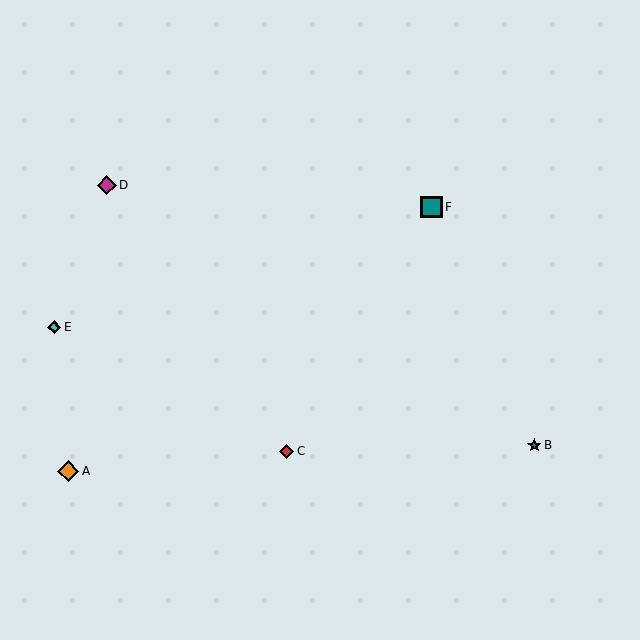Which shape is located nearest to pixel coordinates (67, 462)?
The orange diamond (labeled A) at (68, 471) is nearest to that location.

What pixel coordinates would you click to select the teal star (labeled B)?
Click at (534, 445) to select the teal star B.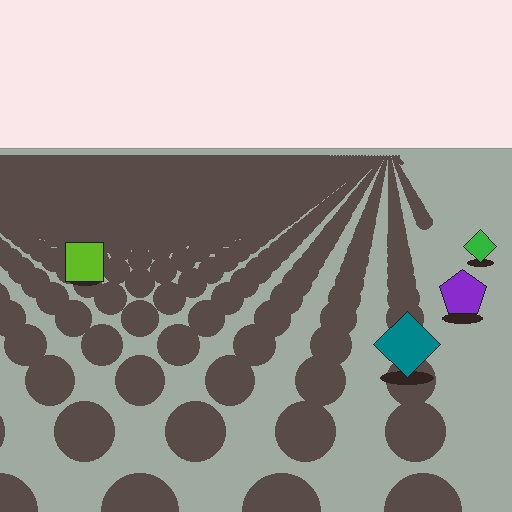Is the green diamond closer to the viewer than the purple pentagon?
No. The purple pentagon is closer — you can tell from the texture gradient: the ground texture is coarser near it.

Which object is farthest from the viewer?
The green diamond is farthest from the viewer. It appears smaller and the ground texture around it is denser.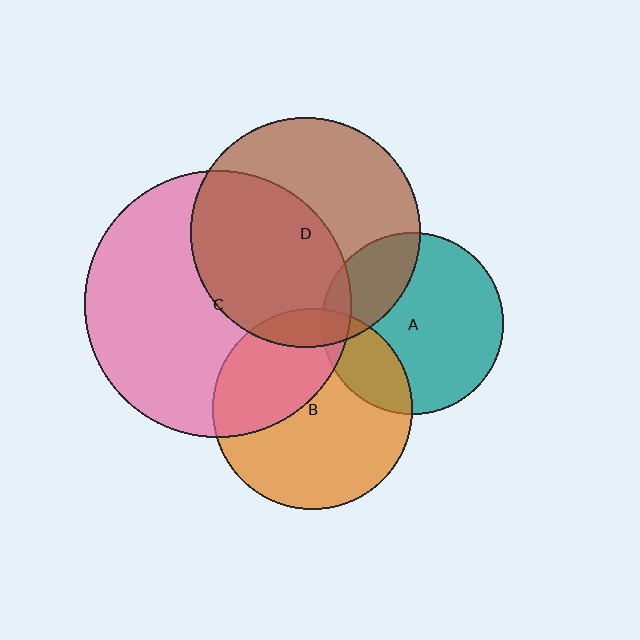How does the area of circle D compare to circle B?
Approximately 1.3 times.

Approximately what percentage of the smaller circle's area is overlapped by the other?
Approximately 10%.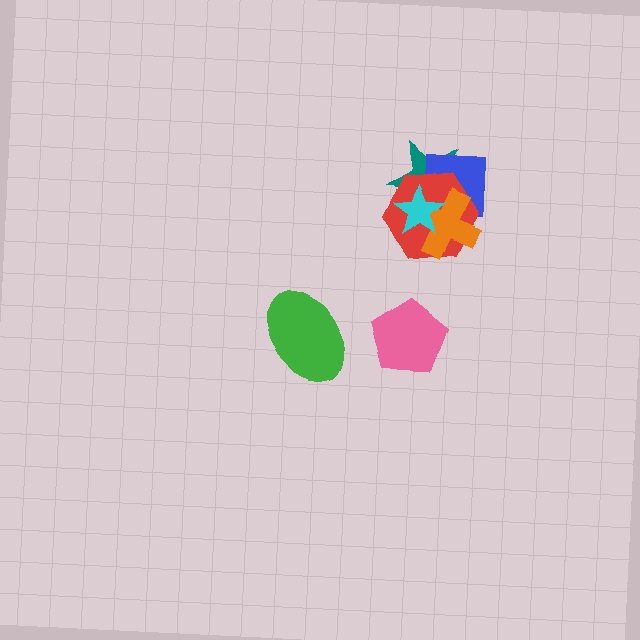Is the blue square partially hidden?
Yes, it is partially covered by another shape.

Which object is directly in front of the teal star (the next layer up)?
The blue square is directly in front of the teal star.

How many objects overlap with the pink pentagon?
0 objects overlap with the pink pentagon.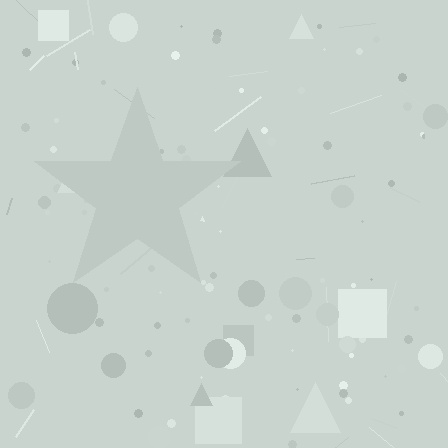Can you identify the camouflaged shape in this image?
The camouflaged shape is a star.